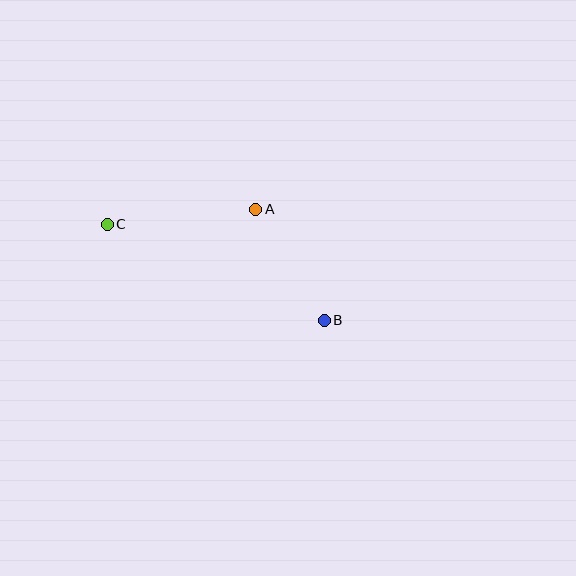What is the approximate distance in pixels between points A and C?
The distance between A and C is approximately 149 pixels.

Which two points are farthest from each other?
Points B and C are farthest from each other.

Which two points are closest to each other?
Points A and B are closest to each other.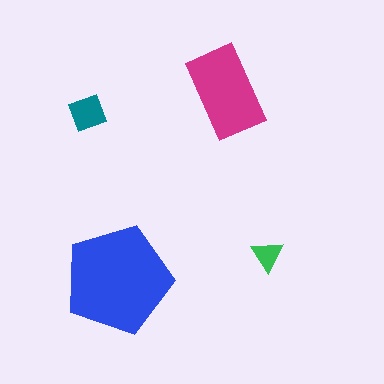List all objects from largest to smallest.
The blue pentagon, the magenta rectangle, the teal diamond, the green triangle.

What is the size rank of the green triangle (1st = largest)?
4th.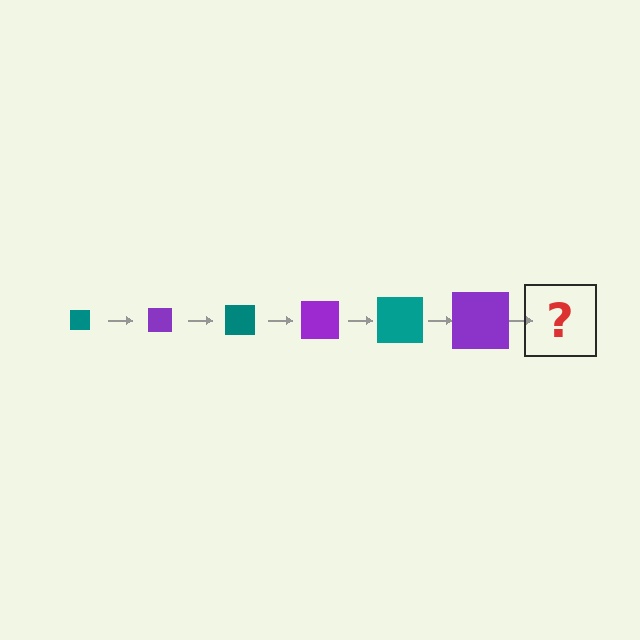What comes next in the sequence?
The next element should be a teal square, larger than the previous one.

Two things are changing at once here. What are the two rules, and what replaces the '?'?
The two rules are that the square grows larger each step and the color cycles through teal and purple. The '?' should be a teal square, larger than the previous one.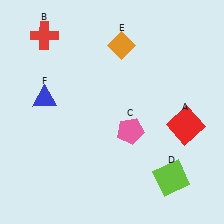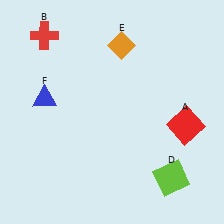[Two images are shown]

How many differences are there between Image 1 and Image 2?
There is 1 difference between the two images.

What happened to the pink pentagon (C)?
The pink pentagon (C) was removed in Image 2. It was in the bottom-right area of Image 1.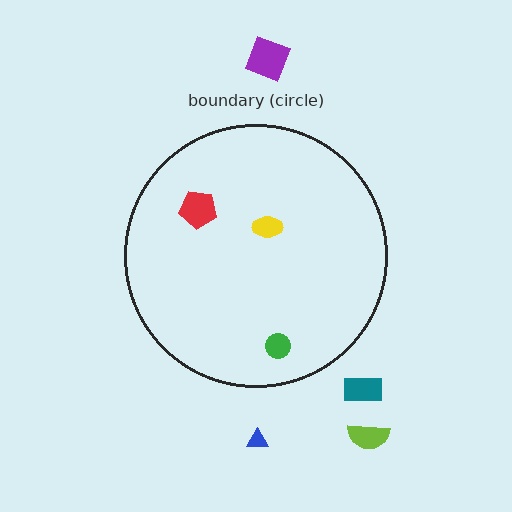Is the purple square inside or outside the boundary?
Outside.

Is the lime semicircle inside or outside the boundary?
Outside.